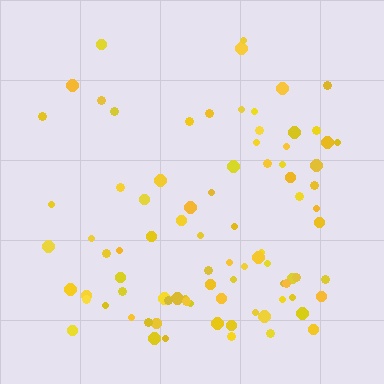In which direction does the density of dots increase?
From top to bottom, with the bottom side densest.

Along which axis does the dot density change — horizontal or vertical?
Vertical.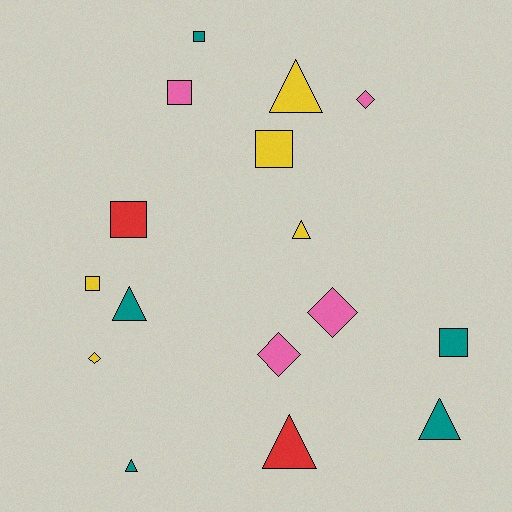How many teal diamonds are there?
There are no teal diamonds.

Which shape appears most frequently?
Triangle, with 6 objects.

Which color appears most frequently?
Yellow, with 5 objects.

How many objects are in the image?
There are 16 objects.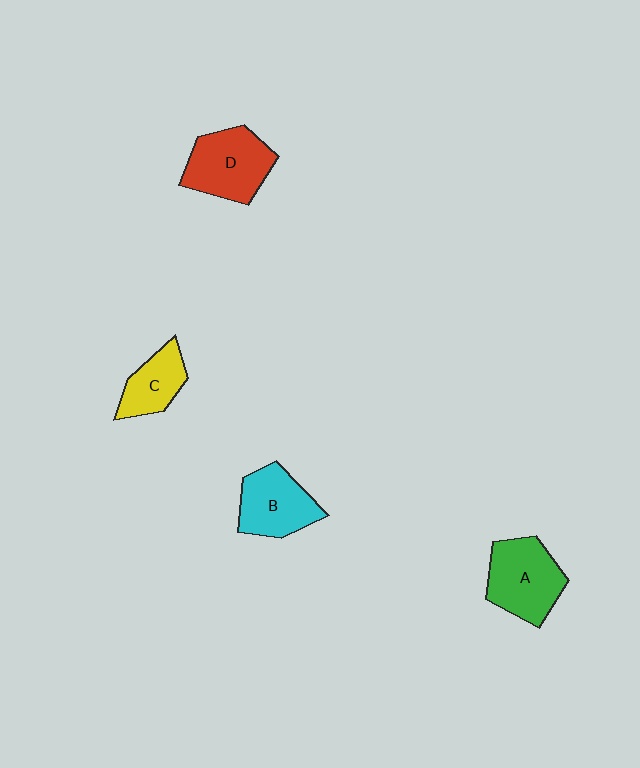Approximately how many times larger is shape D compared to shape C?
Approximately 1.5 times.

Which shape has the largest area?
Shape A (green).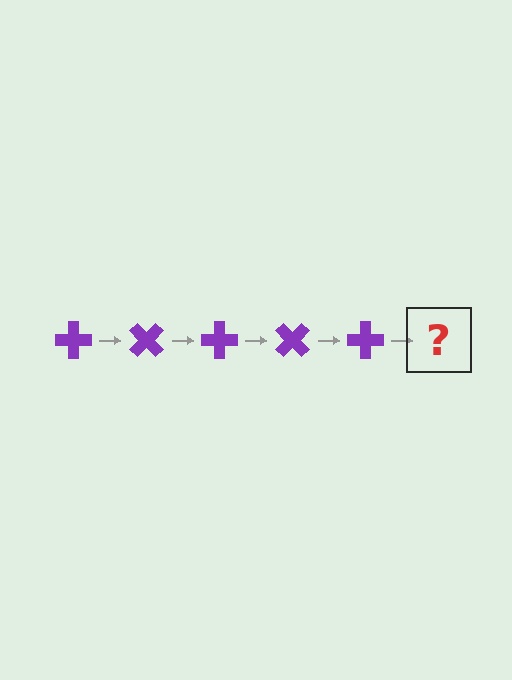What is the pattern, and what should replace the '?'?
The pattern is that the cross rotates 45 degrees each step. The '?' should be a purple cross rotated 225 degrees.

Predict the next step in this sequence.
The next step is a purple cross rotated 225 degrees.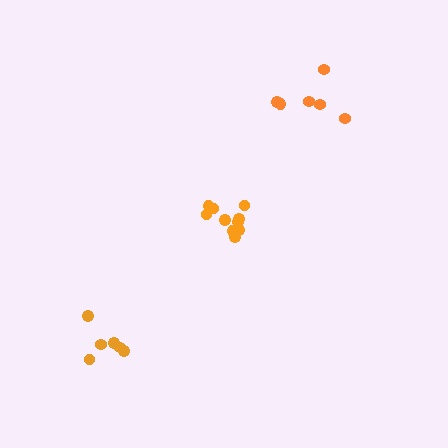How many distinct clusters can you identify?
There are 3 distinct clusters.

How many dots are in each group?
Group 1: 10 dots, Group 2: 6 dots, Group 3: 6 dots (22 total).